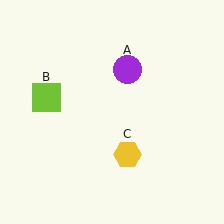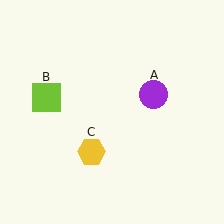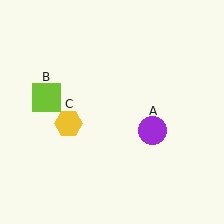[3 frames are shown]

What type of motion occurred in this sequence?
The purple circle (object A), yellow hexagon (object C) rotated clockwise around the center of the scene.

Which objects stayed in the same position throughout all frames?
Lime square (object B) remained stationary.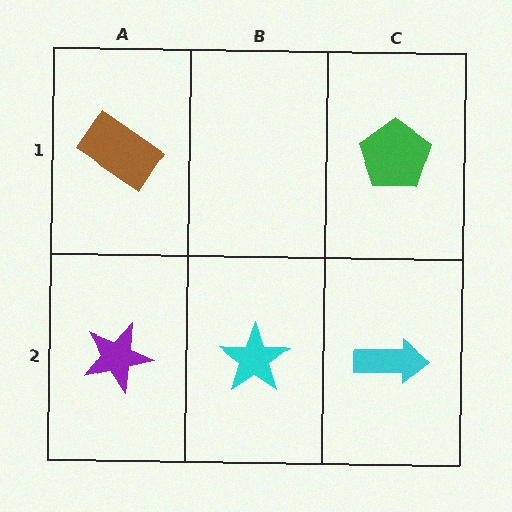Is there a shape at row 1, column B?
No, that cell is empty.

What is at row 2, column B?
A cyan star.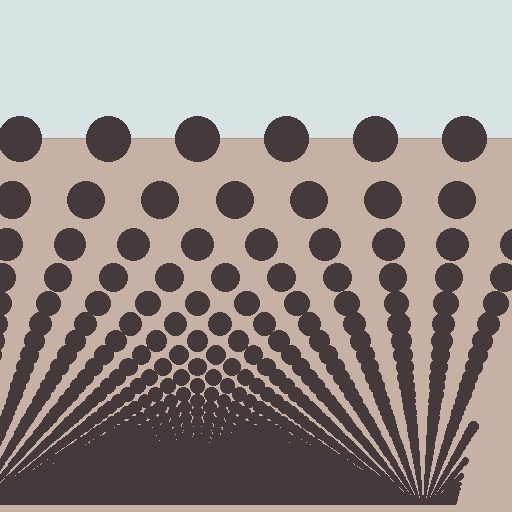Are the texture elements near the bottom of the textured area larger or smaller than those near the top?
Smaller. The gradient is inverted — elements near the bottom are smaller and denser.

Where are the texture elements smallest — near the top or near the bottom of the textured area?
Near the bottom.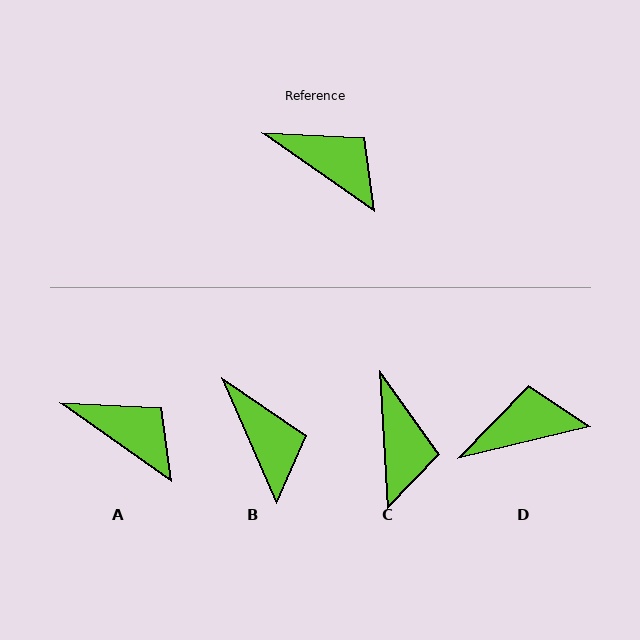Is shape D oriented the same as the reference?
No, it is off by about 49 degrees.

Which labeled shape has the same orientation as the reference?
A.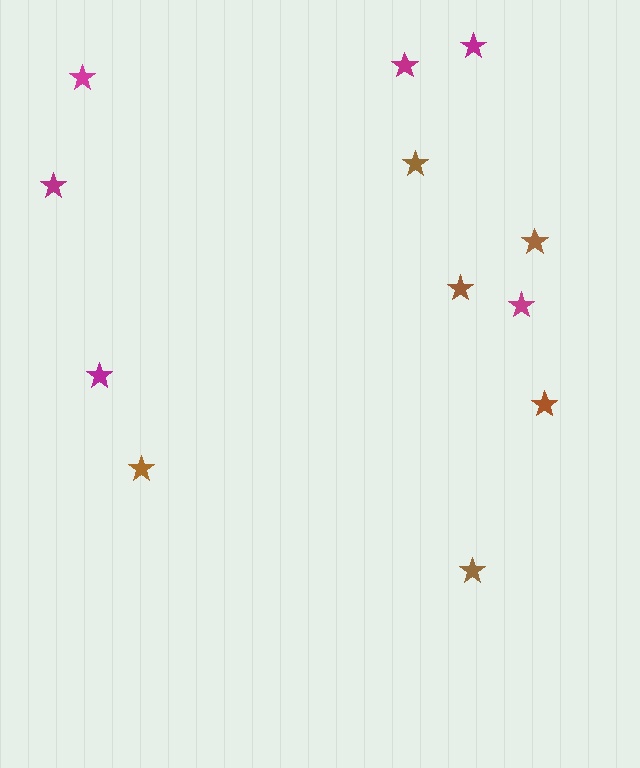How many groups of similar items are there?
There are 2 groups: one group of magenta stars (6) and one group of brown stars (6).